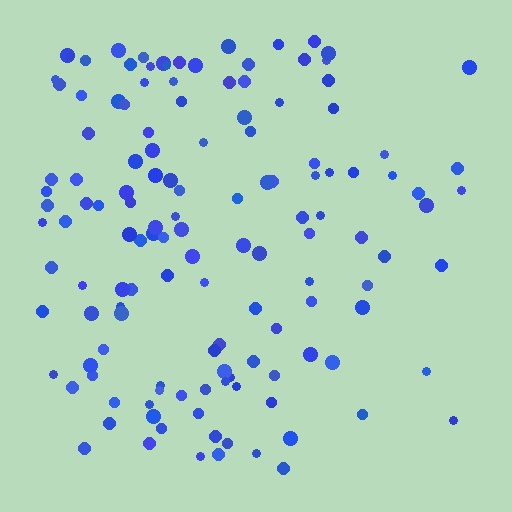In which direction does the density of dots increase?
From right to left, with the left side densest.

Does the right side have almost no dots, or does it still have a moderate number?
Still a moderate number, just noticeably fewer than the left.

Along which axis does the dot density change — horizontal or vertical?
Horizontal.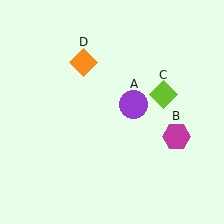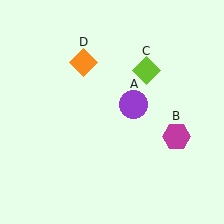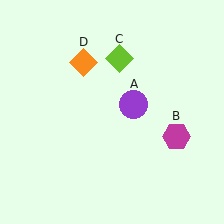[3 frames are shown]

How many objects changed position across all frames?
1 object changed position: lime diamond (object C).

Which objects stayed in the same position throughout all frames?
Purple circle (object A) and magenta hexagon (object B) and orange diamond (object D) remained stationary.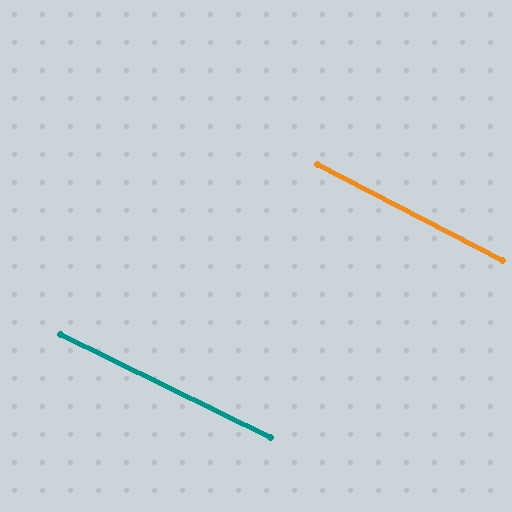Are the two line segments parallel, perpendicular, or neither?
Parallel — their directions differ by only 1.4°.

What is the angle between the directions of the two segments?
Approximately 1 degree.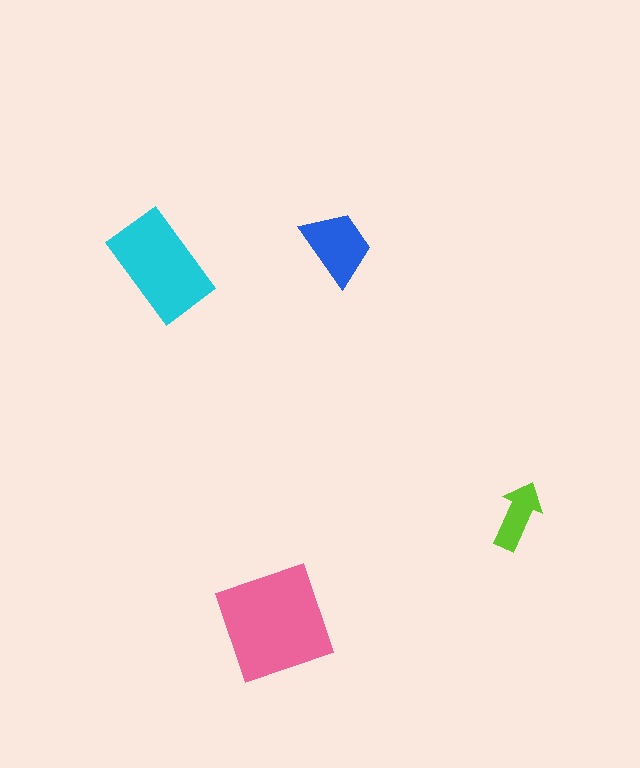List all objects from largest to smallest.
The pink square, the cyan rectangle, the blue trapezoid, the lime arrow.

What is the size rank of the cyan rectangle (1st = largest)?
2nd.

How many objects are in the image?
There are 4 objects in the image.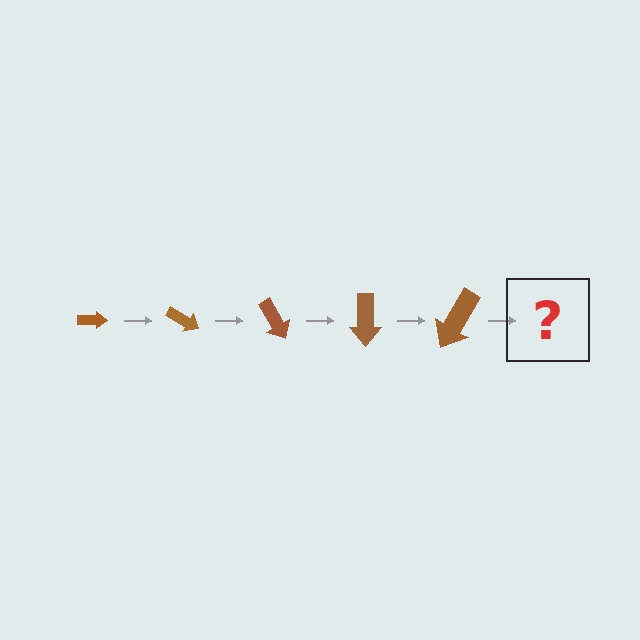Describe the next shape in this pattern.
It should be an arrow, larger than the previous one and rotated 150 degrees from the start.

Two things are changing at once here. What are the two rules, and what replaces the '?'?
The two rules are that the arrow grows larger each step and it rotates 30 degrees each step. The '?' should be an arrow, larger than the previous one and rotated 150 degrees from the start.